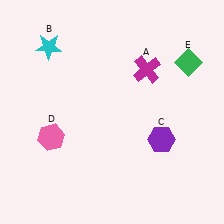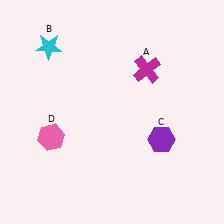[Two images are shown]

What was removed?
The green diamond (E) was removed in Image 2.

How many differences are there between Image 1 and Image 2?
There is 1 difference between the two images.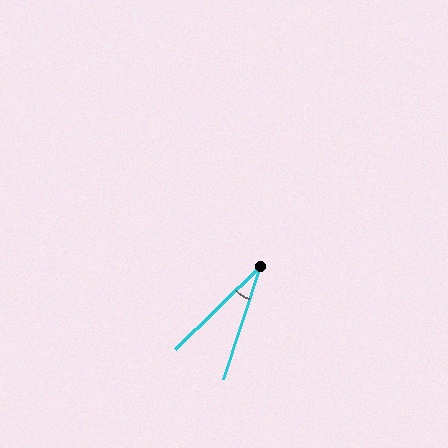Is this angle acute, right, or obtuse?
It is acute.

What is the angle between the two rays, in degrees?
Approximately 27 degrees.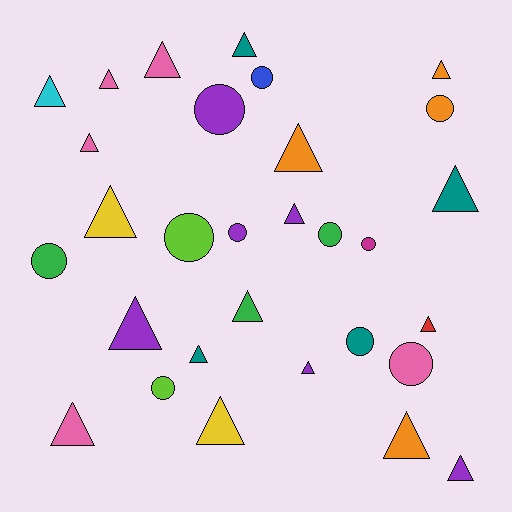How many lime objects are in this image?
There are 2 lime objects.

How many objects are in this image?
There are 30 objects.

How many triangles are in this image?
There are 19 triangles.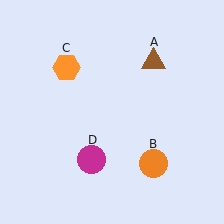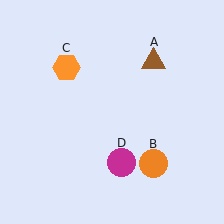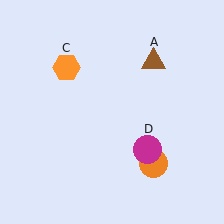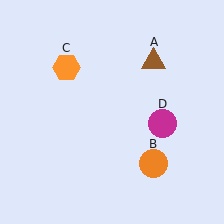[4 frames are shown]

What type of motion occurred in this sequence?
The magenta circle (object D) rotated counterclockwise around the center of the scene.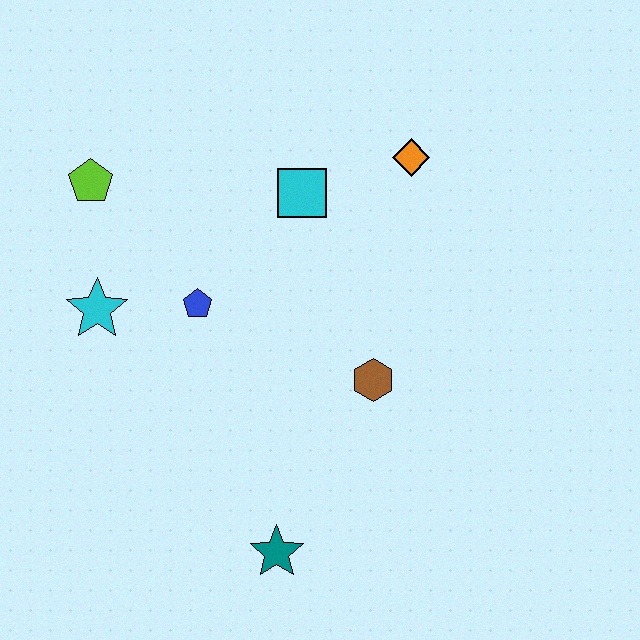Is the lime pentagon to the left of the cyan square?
Yes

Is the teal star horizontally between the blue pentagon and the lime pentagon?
No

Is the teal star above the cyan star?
No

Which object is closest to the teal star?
The brown hexagon is closest to the teal star.